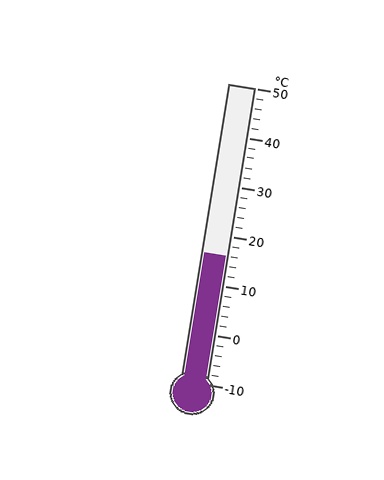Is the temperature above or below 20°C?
The temperature is below 20°C.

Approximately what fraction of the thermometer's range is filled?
The thermometer is filled to approximately 45% of its range.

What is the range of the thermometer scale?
The thermometer scale ranges from -10°C to 50°C.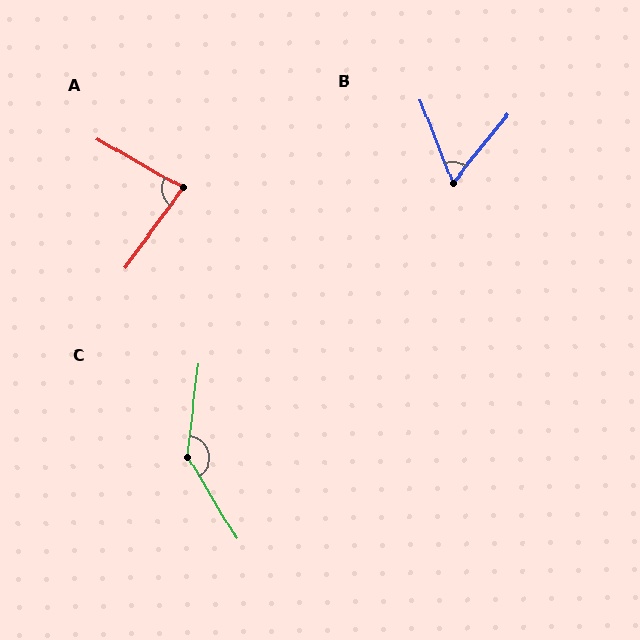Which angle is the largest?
C, at approximately 143 degrees.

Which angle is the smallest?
B, at approximately 61 degrees.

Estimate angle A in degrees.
Approximately 84 degrees.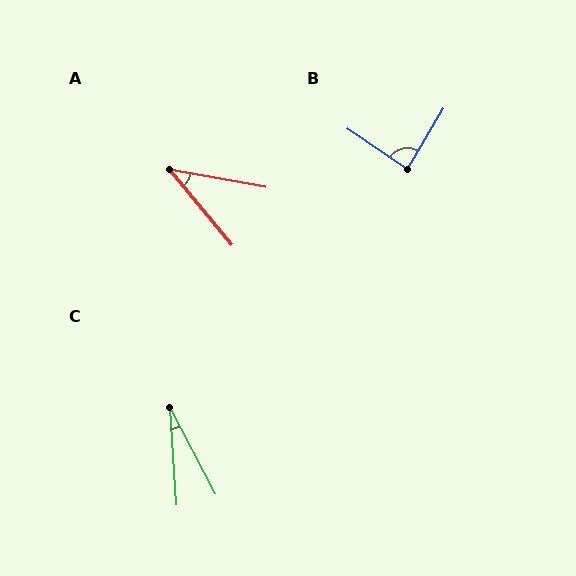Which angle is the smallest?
C, at approximately 24 degrees.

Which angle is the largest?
B, at approximately 86 degrees.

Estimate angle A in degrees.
Approximately 40 degrees.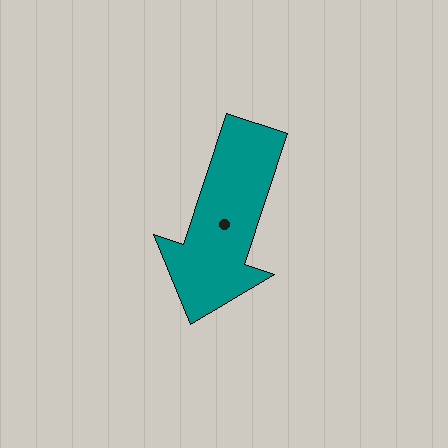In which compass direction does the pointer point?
South.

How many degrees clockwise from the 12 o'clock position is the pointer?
Approximately 198 degrees.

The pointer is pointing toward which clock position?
Roughly 7 o'clock.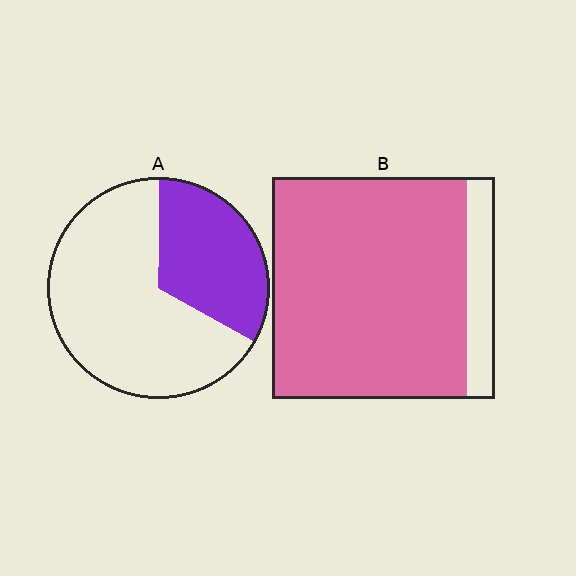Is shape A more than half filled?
No.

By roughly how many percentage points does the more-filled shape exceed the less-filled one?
By roughly 55 percentage points (B over A).